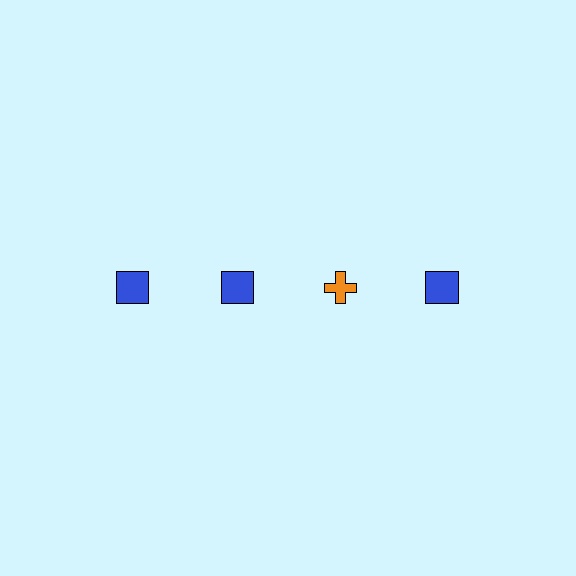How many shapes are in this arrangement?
There are 4 shapes arranged in a grid pattern.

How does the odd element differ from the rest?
It differs in both color (orange instead of blue) and shape (cross instead of square).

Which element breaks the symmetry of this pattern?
The orange cross in the top row, center column breaks the symmetry. All other shapes are blue squares.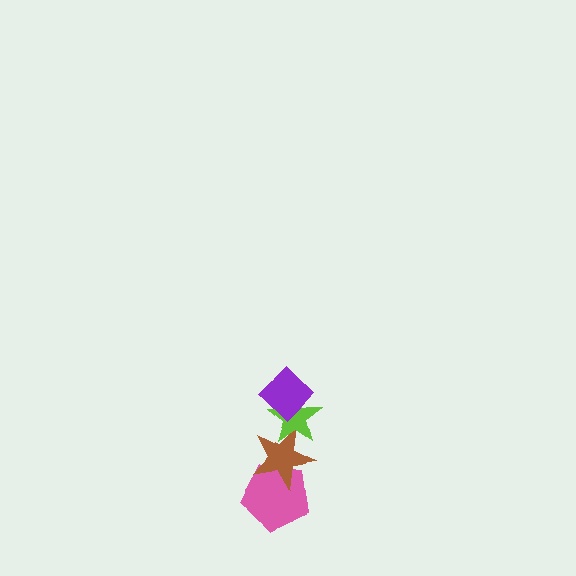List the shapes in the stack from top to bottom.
From top to bottom: the purple diamond, the lime star, the brown star, the pink pentagon.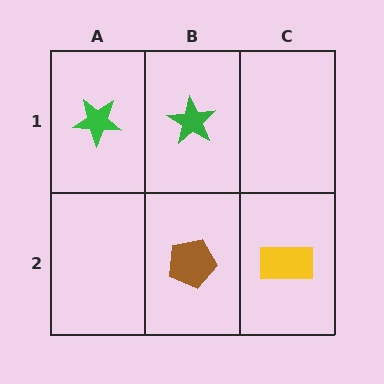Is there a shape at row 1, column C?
No, that cell is empty.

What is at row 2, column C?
A yellow rectangle.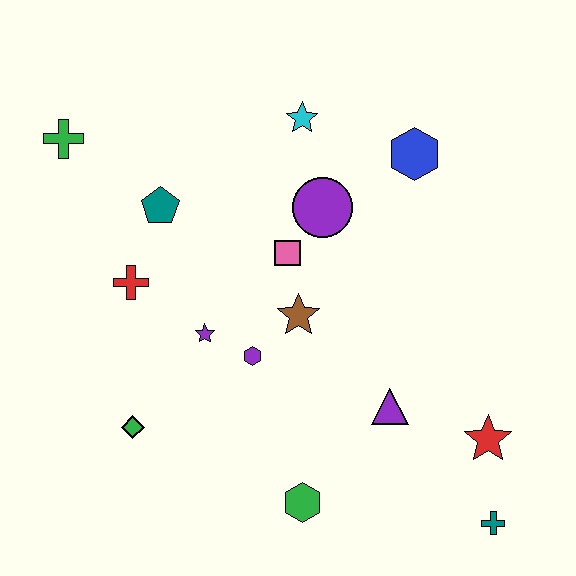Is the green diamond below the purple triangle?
Yes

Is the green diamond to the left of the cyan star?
Yes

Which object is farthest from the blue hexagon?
The green diamond is farthest from the blue hexagon.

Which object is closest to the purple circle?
The pink square is closest to the purple circle.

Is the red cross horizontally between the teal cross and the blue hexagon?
No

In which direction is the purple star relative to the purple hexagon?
The purple star is to the left of the purple hexagon.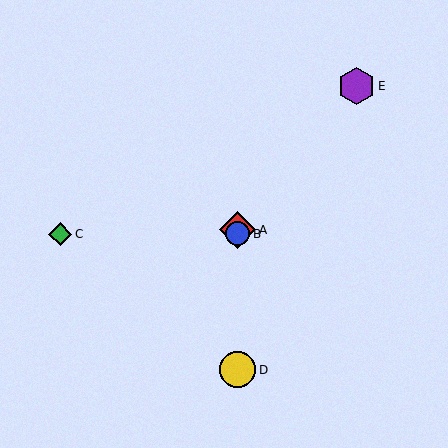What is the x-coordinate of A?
Object A is at x≈237.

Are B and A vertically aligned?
Yes, both are at x≈237.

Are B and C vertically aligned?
No, B is at x≈237 and C is at x≈60.